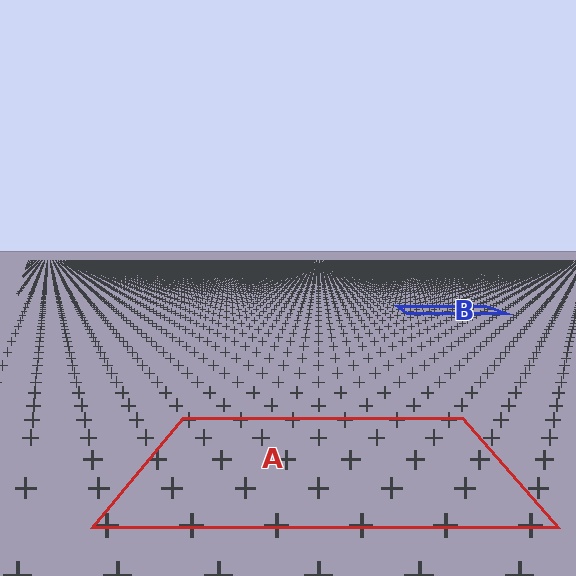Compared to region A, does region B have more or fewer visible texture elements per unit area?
Region B has more texture elements per unit area — they are packed more densely because it is farther away.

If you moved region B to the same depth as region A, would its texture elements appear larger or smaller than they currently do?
They would appear larger. At a closer depth, the same texture elements are projected at a bigger on-screen size.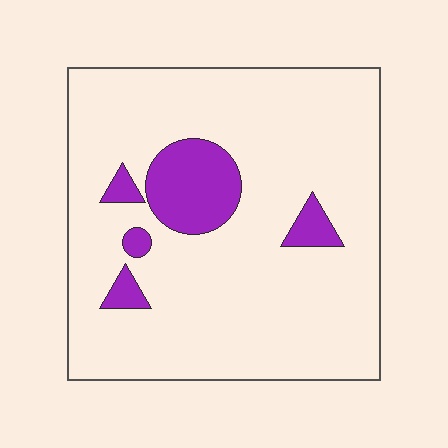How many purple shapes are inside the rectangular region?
5.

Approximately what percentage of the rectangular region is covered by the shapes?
Approximately 10%.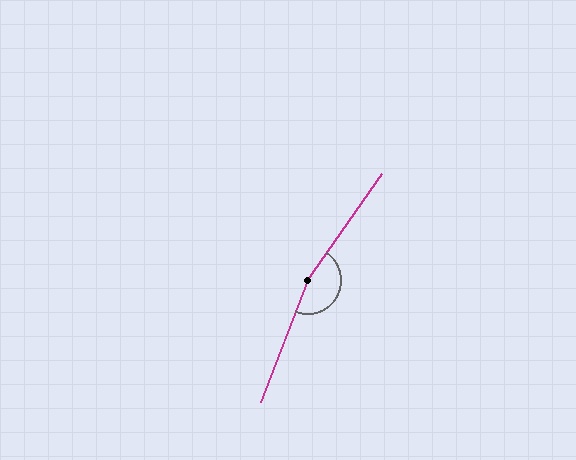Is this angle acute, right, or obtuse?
It is obtuse.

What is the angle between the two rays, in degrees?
Approximately 166 degrees.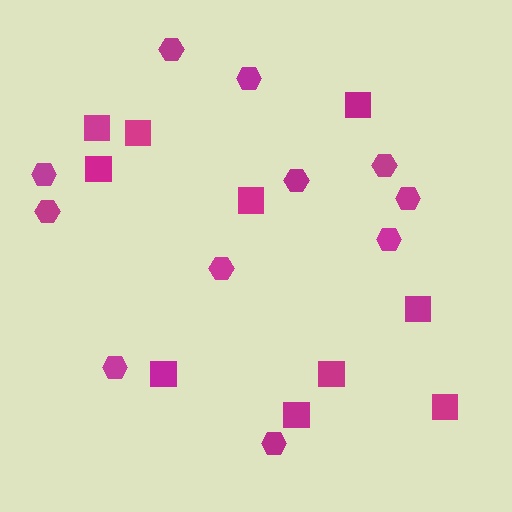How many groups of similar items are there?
There are 2 groups: one group of hexagons (11) and one group of squares (10).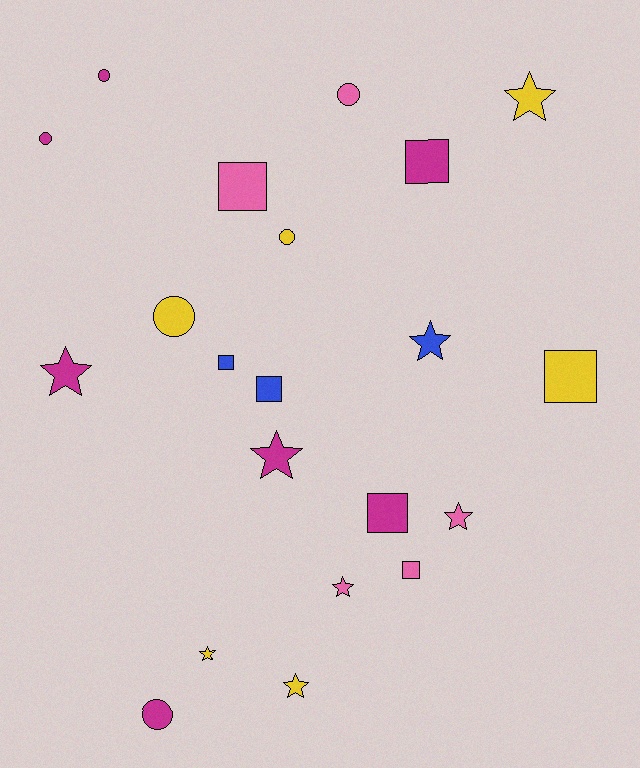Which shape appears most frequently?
Star, with 8 objects.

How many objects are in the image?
There are 21 objects.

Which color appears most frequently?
Magenta, with 7 objects.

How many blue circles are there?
There are no blue circles.